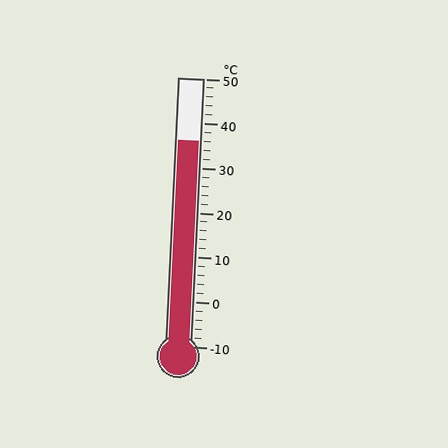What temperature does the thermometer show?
The thermometer shows approximately 36°C.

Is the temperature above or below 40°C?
The temperature is below 40°C.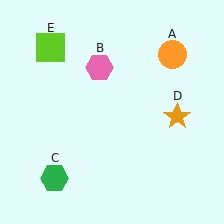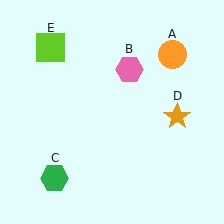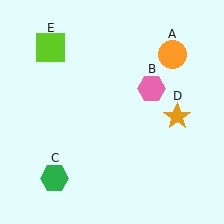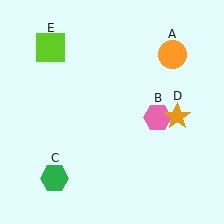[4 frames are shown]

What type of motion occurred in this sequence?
The pink hexagon (object B) rotated clockwise around the center of the scene.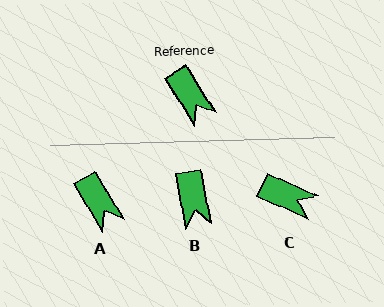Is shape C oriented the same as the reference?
No, it is off by about 35 degrees.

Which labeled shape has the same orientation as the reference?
A.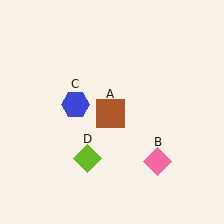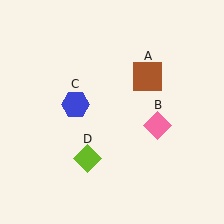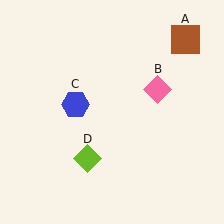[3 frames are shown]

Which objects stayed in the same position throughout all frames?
Blue hexagon (object C) and lime diamond (object D) remained stationary.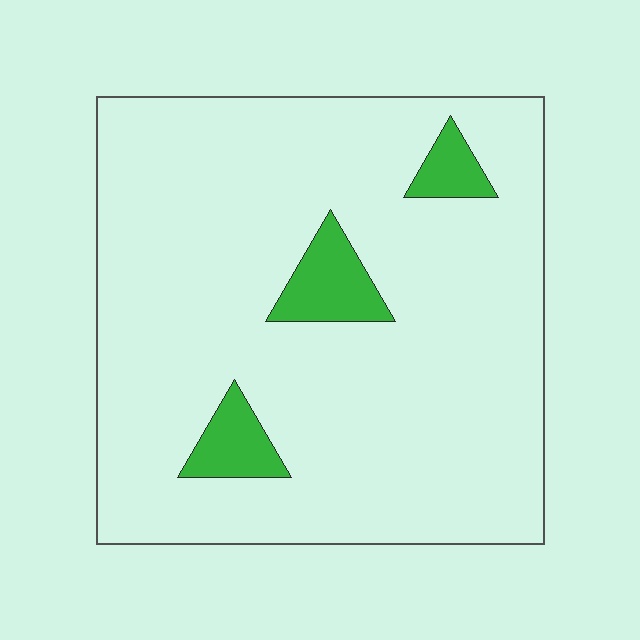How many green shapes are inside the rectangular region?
3.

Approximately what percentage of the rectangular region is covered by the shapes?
Approximately 10%.